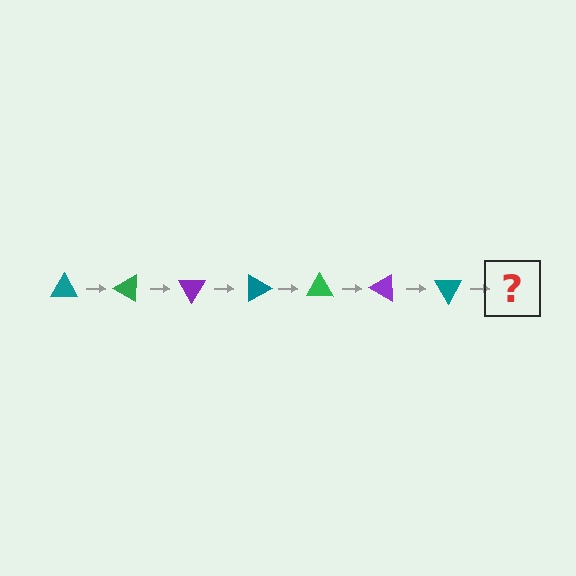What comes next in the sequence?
The next element should be a green triangle, rotated 210 degrees from the start.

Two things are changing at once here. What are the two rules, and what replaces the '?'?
The two rules are that it rotates 30 degrees each step and the color cycles through teal, green, and purple. The '?' should be a green triangle, rotated 210 degrees from the start.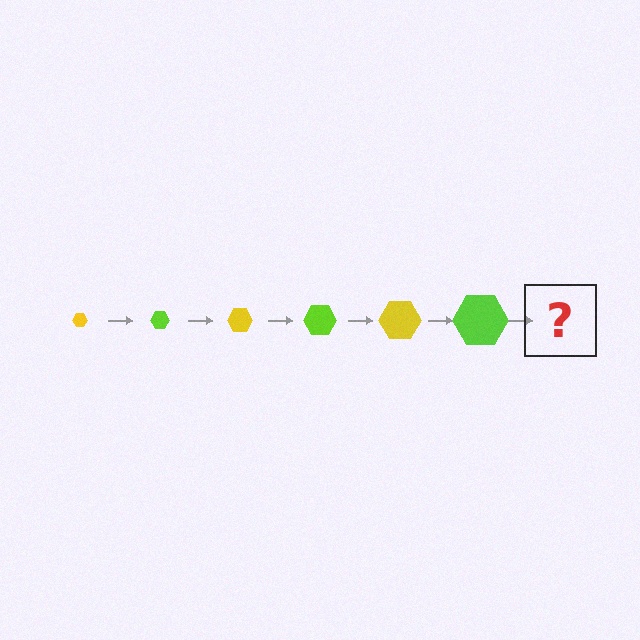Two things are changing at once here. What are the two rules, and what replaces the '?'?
The two rules are that the hexagon grows larger each step and the color cycles through yellow and lime. The '?' should be a yellow hexagon, larger than the previous one.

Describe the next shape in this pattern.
It should be a yellow hexagon, larger than the previous one.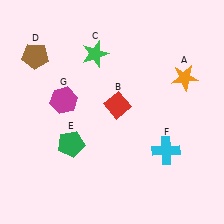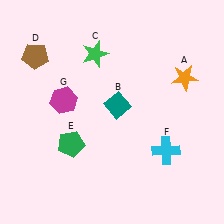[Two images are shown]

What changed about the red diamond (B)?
In Image 1, B is red. In Image 2, it changed to teal.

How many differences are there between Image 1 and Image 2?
There is 1 difference between the two images.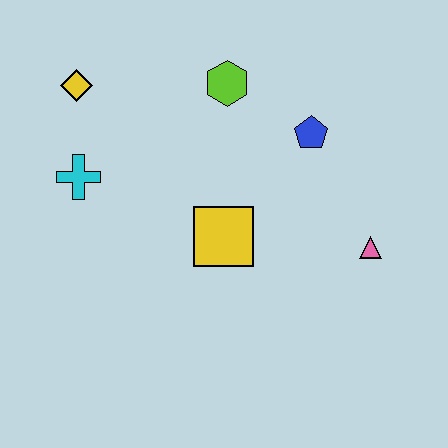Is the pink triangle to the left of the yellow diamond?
No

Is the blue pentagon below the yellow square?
No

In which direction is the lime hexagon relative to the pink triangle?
The lime hexagon is above the pink triangle.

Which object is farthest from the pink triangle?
The yellow diamond is farthest from the pink triangle.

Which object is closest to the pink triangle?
The blue pentagon is closest to the pink triangle.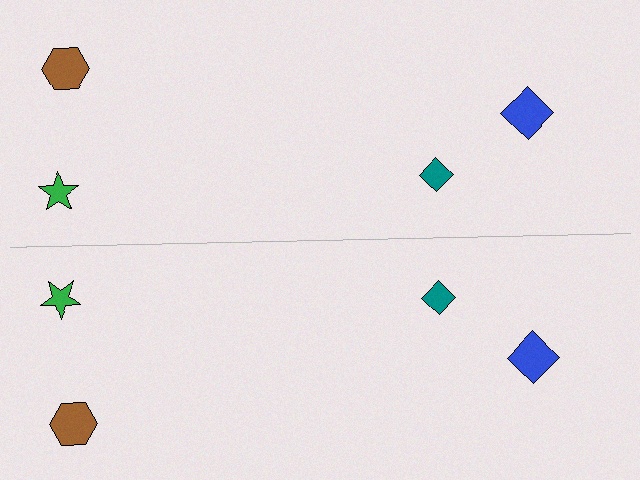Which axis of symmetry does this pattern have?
The pattern has a horizontal axis of symmetry running through the center of the image.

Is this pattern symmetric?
Yes, this pattern has bilateral (reflection) symmetry.